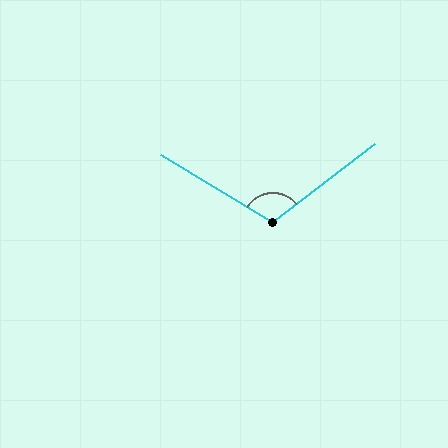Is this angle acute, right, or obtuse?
It is obtuse.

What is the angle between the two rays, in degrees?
Approximately 111 degrees.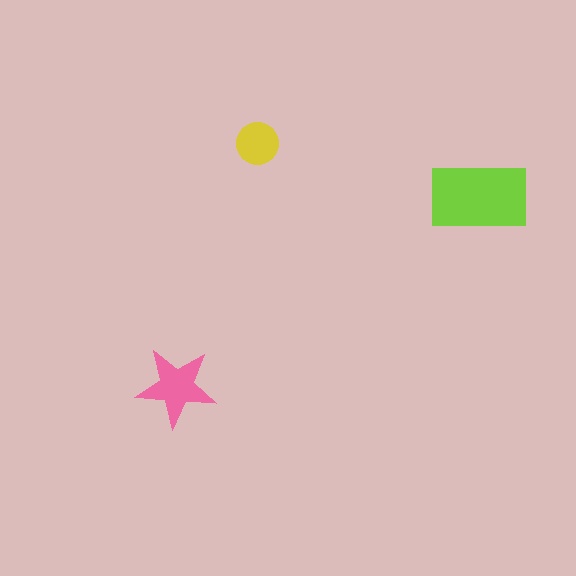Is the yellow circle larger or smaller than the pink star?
Smaller.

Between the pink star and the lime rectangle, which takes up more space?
The lime rectangle.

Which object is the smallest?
The yellow circle.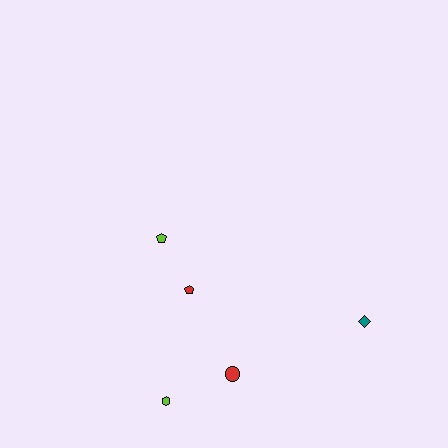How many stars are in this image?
There are no stars.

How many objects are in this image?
There are 5 objects.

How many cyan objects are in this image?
There are no cyan objects.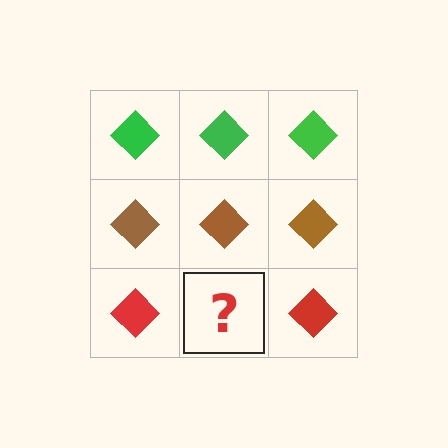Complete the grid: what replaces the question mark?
The question mark should be replaced with a red diamond.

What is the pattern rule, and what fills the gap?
The rule is that each row has a consistent color. The gap should be filled with a red diamond.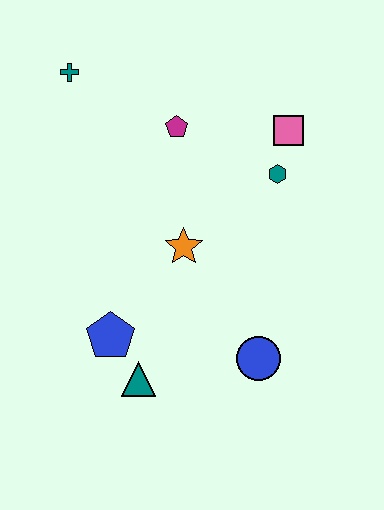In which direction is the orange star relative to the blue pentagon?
The orange star is above the blue pentagon.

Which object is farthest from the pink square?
The teal triangle is farthest from the pink square.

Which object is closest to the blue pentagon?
The teal triangle is closest to the blue pentagon.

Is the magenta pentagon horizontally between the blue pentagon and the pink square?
Yes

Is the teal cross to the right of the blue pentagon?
No